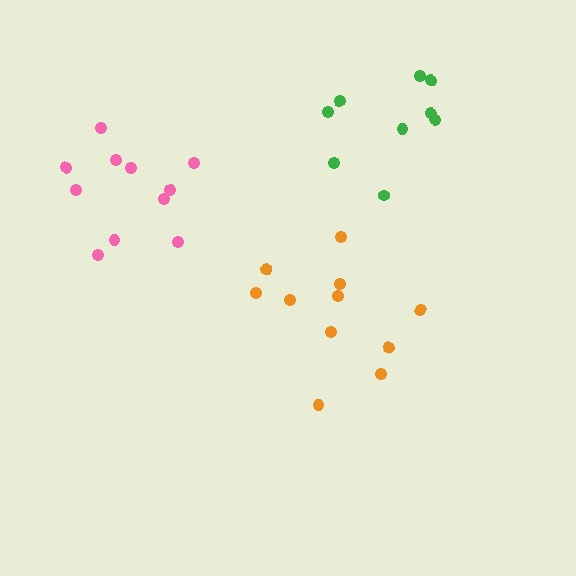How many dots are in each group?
Group 1: 11 dots, Group 2: 9 dots, Group 3: 11 dots (31 total).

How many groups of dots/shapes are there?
There are 3 groups.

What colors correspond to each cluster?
The clusters are colored: orange, green, pink.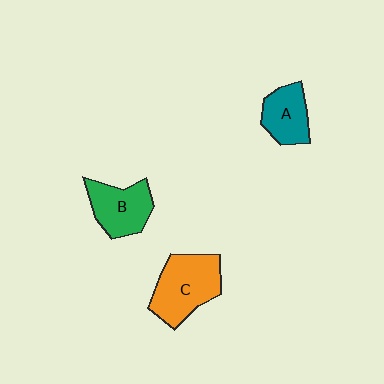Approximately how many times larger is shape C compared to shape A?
Approximately 1.6 times.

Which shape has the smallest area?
Shape A (teal).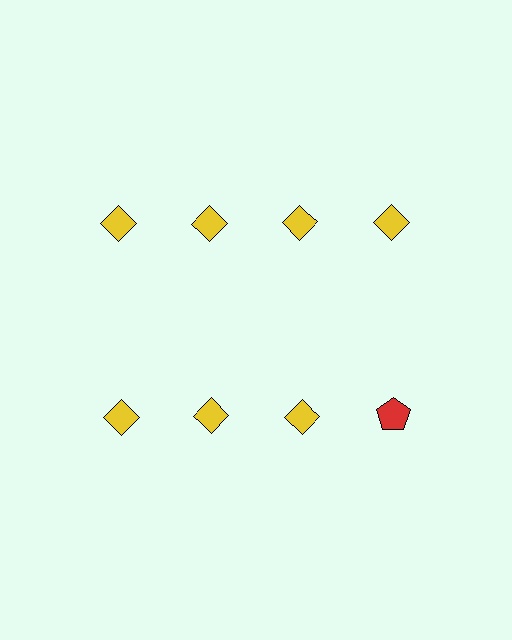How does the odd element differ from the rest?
It differs in both color (red instead of yellow) and shape (pentagon instead of diamond).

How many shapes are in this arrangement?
There are 8 shapes arranged in a grid pattern.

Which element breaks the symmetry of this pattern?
The red pentagon in the second row, second from right column breaks the symmetry. All other shapes are yellow diamonds.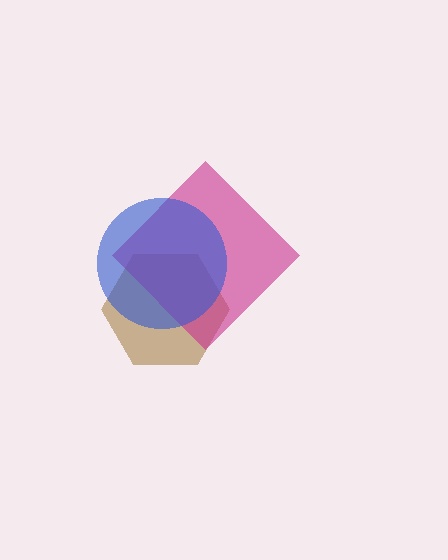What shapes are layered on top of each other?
The layered shapes are: a brown hexagon, a magenta diamond, a blue circle.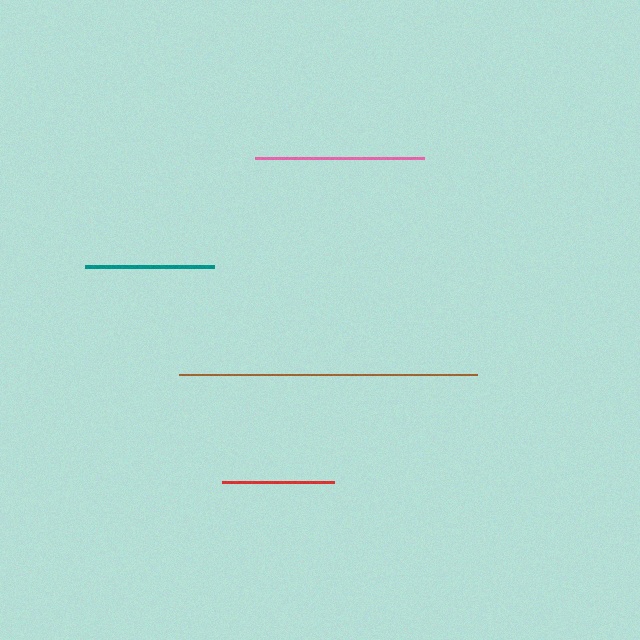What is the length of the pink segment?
The pink segment is approximately 169 pixels long.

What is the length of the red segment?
The red segment is approximately 112 pixels long.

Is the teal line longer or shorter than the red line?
The teal line is longer than the red line.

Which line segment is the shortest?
The red line is the shortest at approximately 112 pixels.